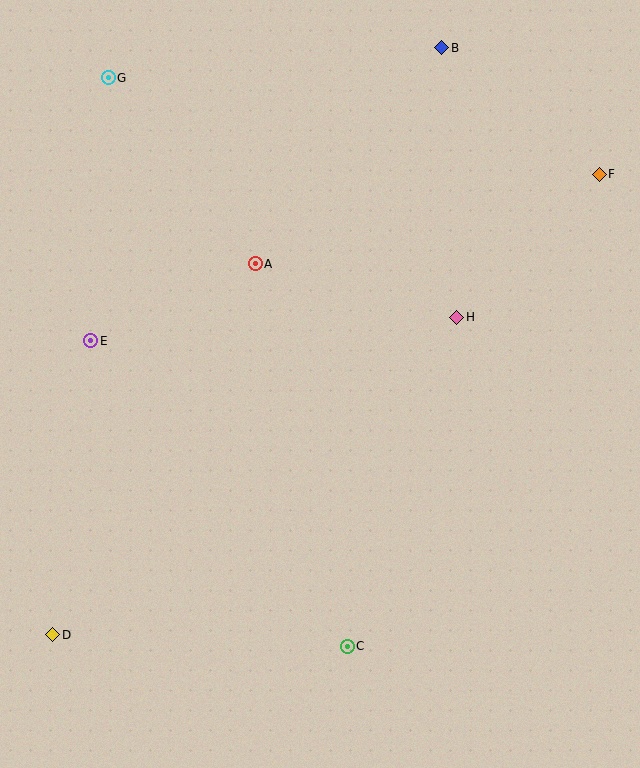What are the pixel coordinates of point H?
Point H is at (457, 317).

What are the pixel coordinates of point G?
Point G is at (108, 78).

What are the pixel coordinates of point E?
Point E is at (90, 341).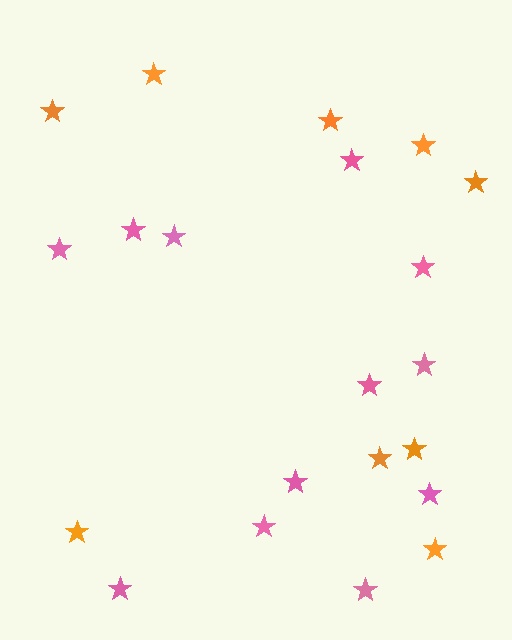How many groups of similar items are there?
There are 2 groups: one group of orange stars (9) and one group of pink stars (12).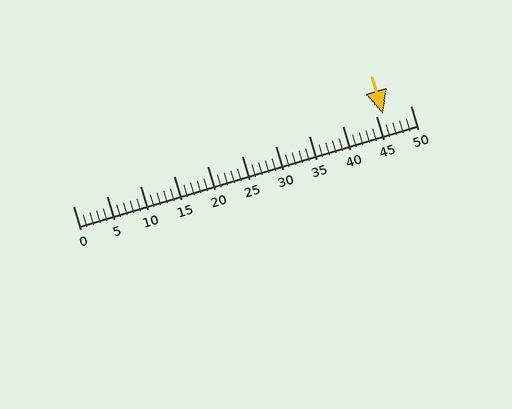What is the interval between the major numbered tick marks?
The major tick marks are spaced 5 units apart.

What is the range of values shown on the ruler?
The ruler shows values from 0 to 50.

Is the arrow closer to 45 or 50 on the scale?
The arrow is closer to 45.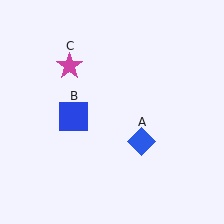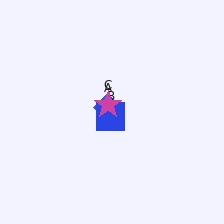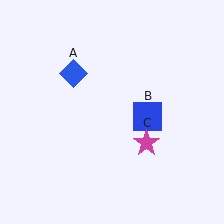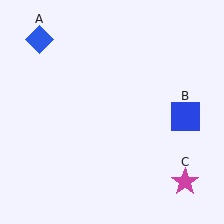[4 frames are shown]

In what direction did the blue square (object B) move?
The blue square (object B) moved right.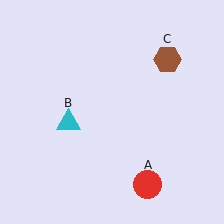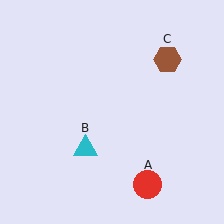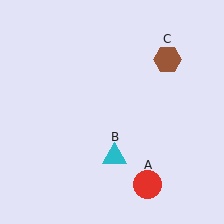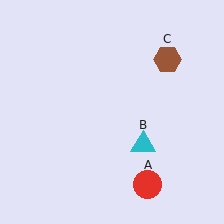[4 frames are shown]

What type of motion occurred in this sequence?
The cyan triangle (object B) rotated counterclockwise around the center of the scene.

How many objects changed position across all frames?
1 object changed position: cyan triangle (object B).